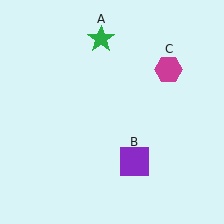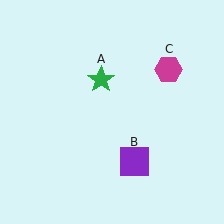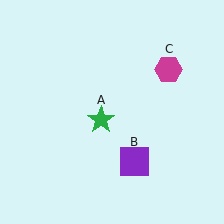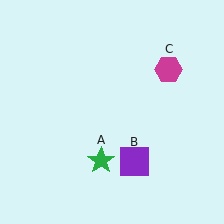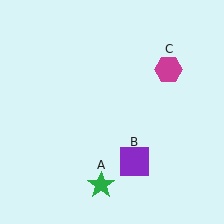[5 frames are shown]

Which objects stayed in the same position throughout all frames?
Purple square (object B) and magenta hexagon (object C) remained stationary.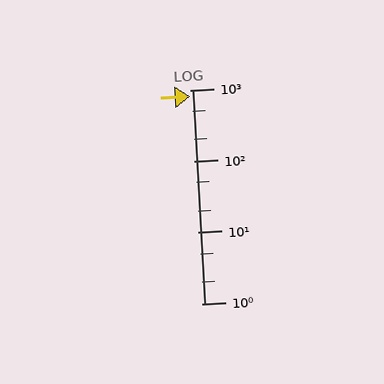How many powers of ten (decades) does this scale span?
The scale spans 3 decades, from 1 to 1000.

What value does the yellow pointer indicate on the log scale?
The pointer indicates approximately 800.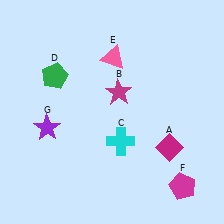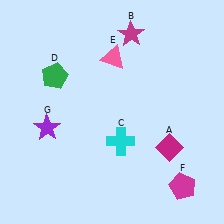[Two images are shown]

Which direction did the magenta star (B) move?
The magenta star (B) moved up.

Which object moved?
The magenta star (B) moved up.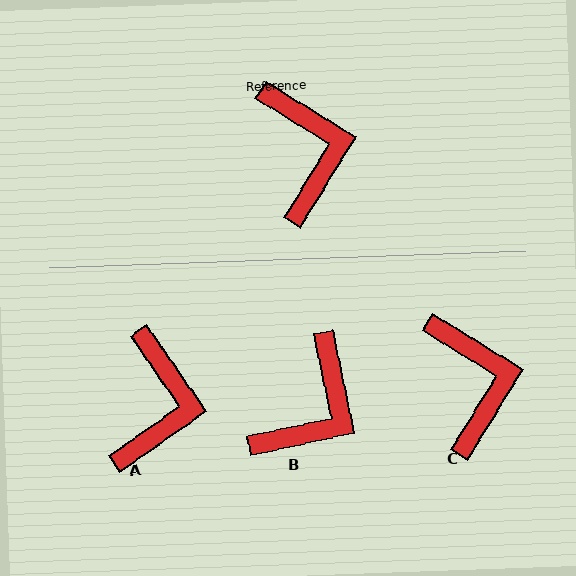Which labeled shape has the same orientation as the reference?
C.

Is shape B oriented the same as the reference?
No, it is off by about 46 degrees.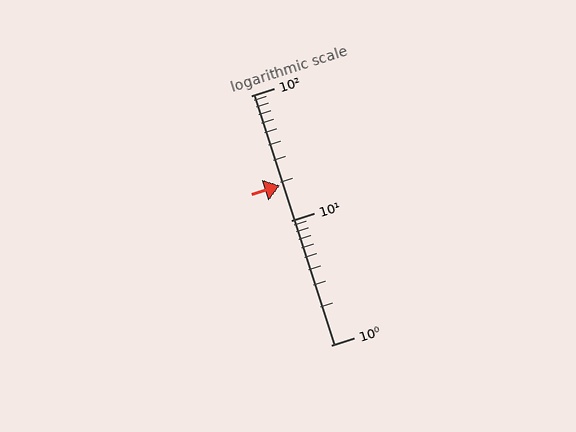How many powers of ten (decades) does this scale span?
The scale spans 2 decades, from 1 to 100.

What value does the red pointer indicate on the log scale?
The pointer indicates approximately 19.